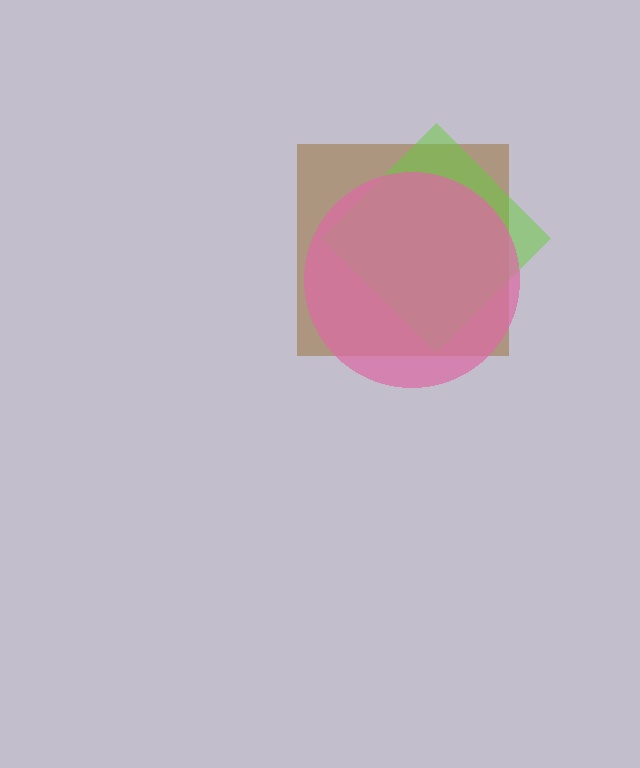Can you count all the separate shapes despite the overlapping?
Yes, there are 3 separate shapes.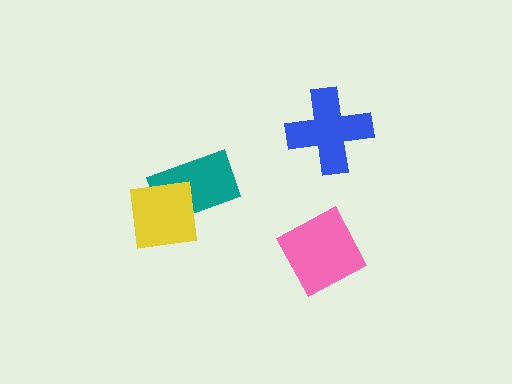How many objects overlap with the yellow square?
1 object overlaps with the yellow square.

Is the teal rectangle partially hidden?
Yes, it is partially covered by another shape.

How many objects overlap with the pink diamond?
0 objects overlap with the pink diamond.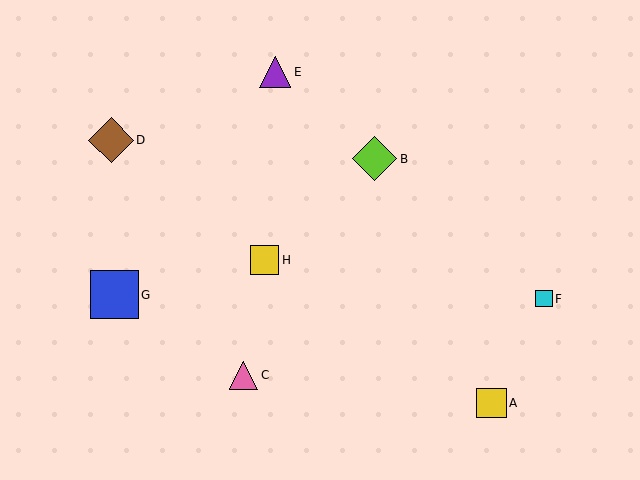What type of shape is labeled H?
Shape H is a yellow square.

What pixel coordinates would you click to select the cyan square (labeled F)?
Click at (544, 299) to select the cyan square F.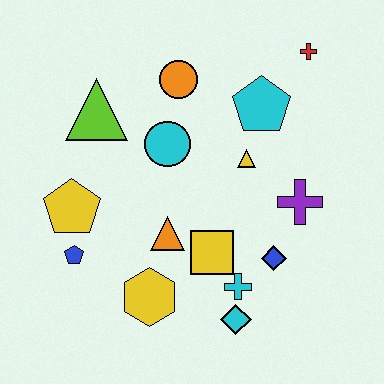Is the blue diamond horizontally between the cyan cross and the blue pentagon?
No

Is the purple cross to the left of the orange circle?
No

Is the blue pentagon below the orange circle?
Yes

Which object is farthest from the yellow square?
The red cross is farthest from the yellow square.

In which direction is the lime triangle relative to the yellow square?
The lime triangle is above the yellow square.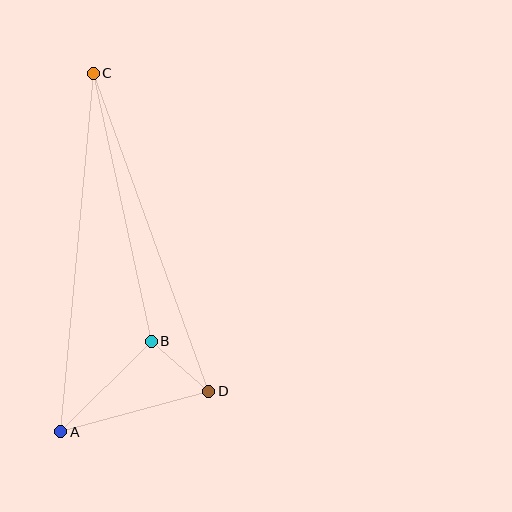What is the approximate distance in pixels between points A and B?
The distance between A and B is approximately 128 pixels.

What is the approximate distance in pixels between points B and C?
The distance between B and C is approximately 274 pixels.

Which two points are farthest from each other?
Points A and C are farthest from each other.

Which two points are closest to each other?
Points B and D are closest to each other.